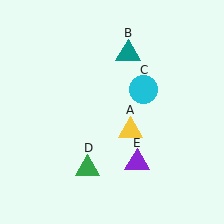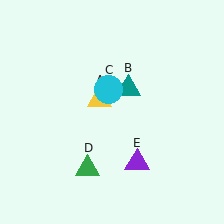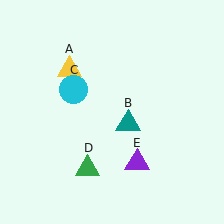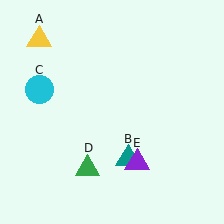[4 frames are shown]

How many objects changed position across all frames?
3 objects changed position: yellow triangle (object A), teal triangle (object B), cyan circle (object C).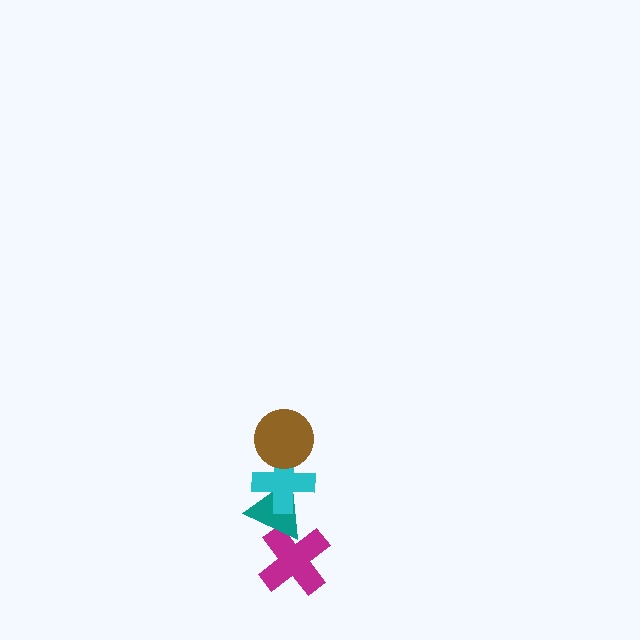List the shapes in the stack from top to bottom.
From top to bottom: the brown circle, the cyan cross, the teal triangle, the magenta cross.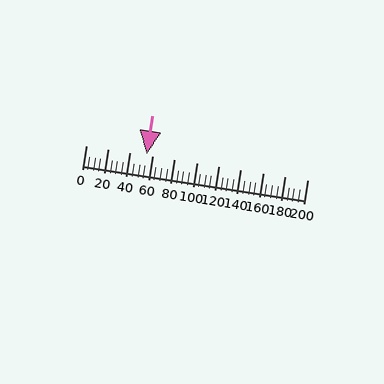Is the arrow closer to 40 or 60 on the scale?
The arrow is closer to 60.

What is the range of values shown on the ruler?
The ruler shows values from 0 to 200.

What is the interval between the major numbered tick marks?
The major tick marks are spaced 20 units apart.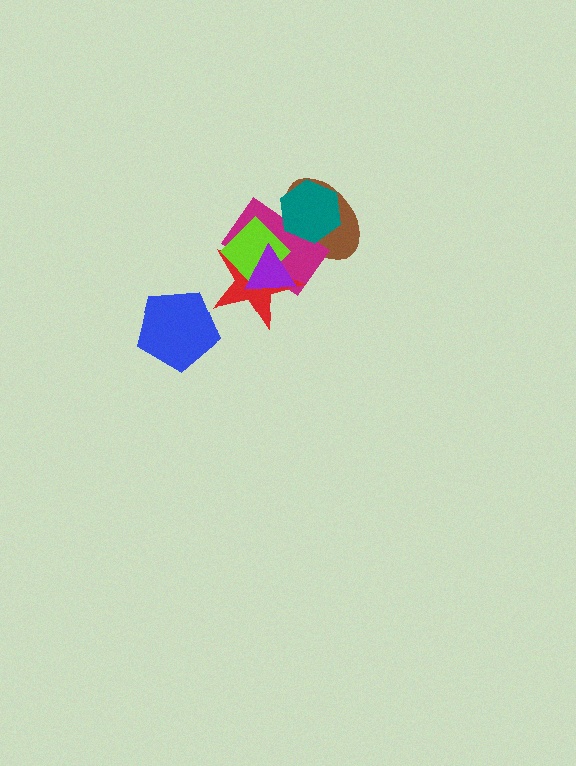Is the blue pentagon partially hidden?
No, no other shape covers it.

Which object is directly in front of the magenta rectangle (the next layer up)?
The red star is directly in front of the magenta rectangle.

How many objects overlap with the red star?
3 objects overlap with the red star.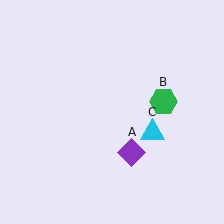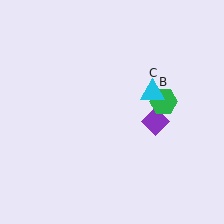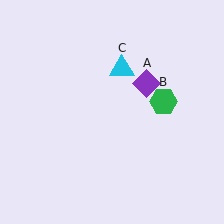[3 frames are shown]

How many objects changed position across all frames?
2 objects changed position: purple diamond (object A), cyan triangle (object C).